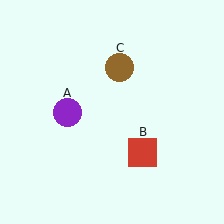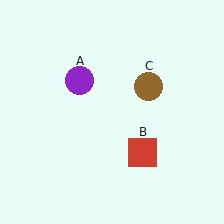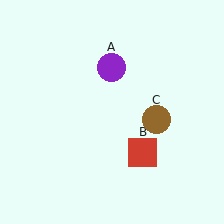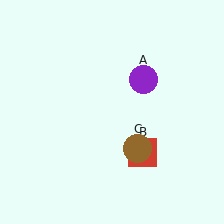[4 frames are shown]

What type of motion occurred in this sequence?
The purple circle (object A), brown circle (object C) rotated clockwise around the center of the scene.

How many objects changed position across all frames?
2 objects changed position: purple circle (object A), brown circle (object C).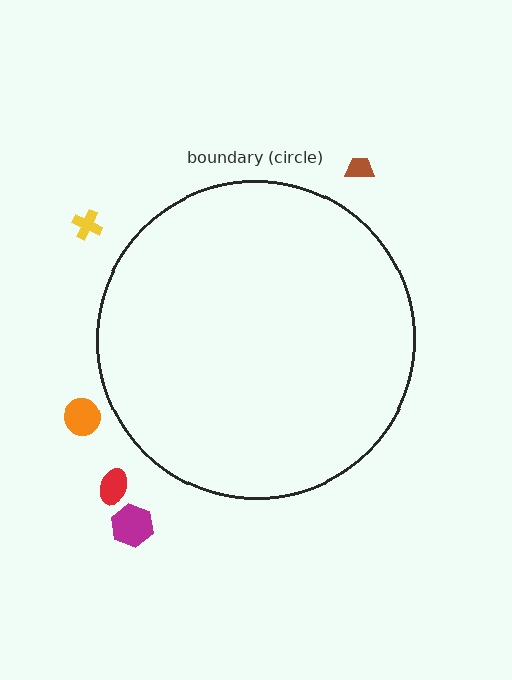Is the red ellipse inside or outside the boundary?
Outside.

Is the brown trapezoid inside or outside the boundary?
Outside.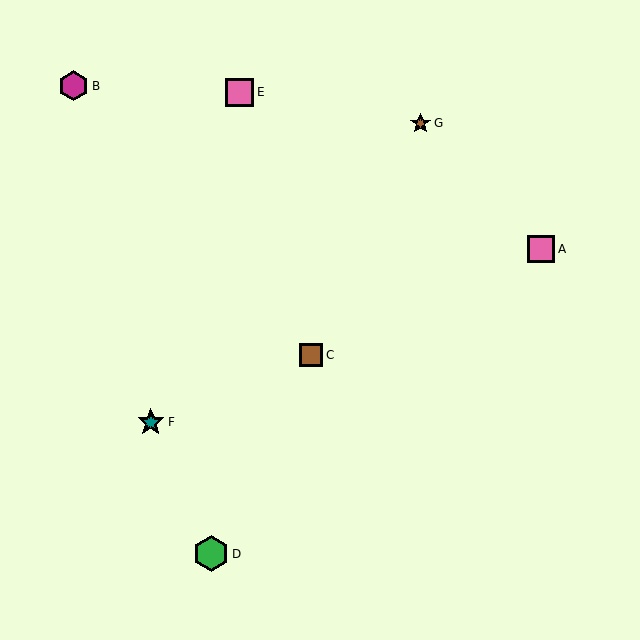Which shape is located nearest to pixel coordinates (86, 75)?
The magenta hexagon (labeled B) at (74, 86) is nearest to that location.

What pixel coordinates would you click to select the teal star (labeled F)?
Click at (151, 422) to select the teal star F.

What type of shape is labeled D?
Shape D is a green hexagon.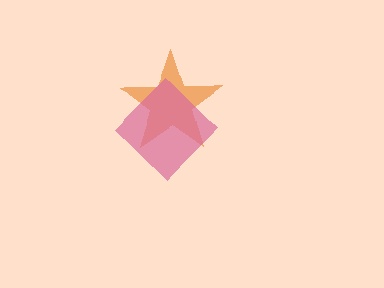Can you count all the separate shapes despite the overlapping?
Yes, there are 2 separate shapes.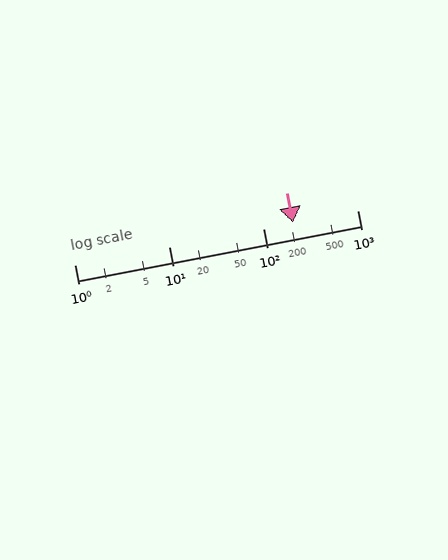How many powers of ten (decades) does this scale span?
The scale spans 3 decades, from 1 to 1000.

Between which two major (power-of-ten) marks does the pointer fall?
The pointer is between 100 and 1000.